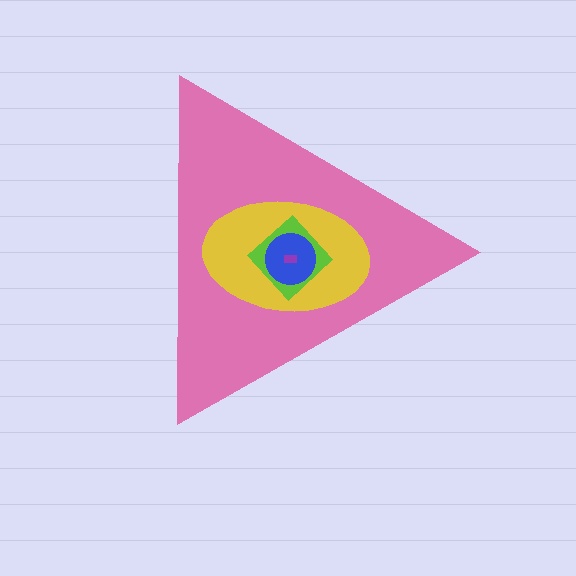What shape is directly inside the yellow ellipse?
The lime diamond.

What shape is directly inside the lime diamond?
The blue circle.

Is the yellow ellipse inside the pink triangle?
Yes.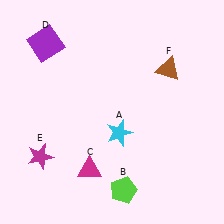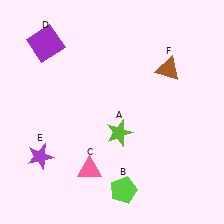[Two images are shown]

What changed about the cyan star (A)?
In Image 1, A is cyan. In Image 2, it changed to lime.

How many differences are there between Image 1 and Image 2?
There are 3 differences between the two images.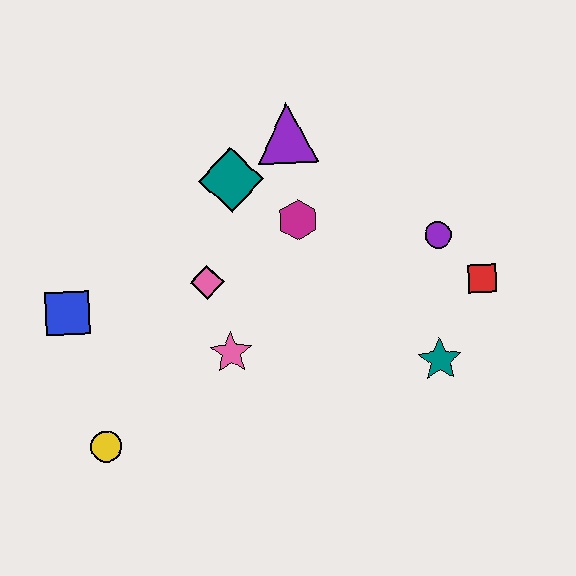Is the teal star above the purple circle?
No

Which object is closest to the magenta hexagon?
The teal diamond is closest to the magenta hexagon.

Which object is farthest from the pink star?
The red square is farthest from the pink star.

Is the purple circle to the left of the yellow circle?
No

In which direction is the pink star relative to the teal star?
The pink star is to the left of the teal star.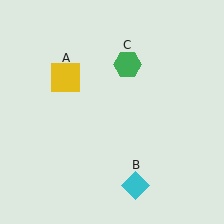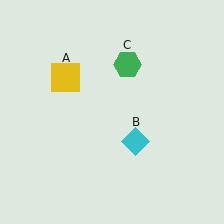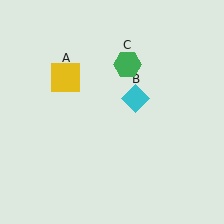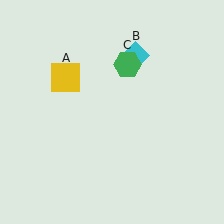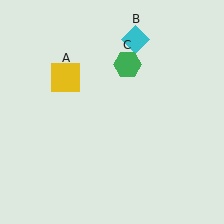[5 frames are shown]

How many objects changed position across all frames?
1 object changed position: cyan diamond (object B).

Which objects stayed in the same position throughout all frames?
Yellow square (object A) and green hexagon (object C) remained stationary.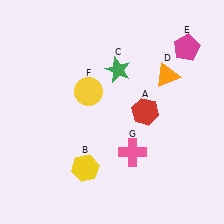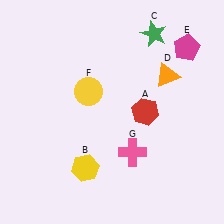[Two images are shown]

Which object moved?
The green star (C) moved right.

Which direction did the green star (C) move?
The green star (C) moved right.